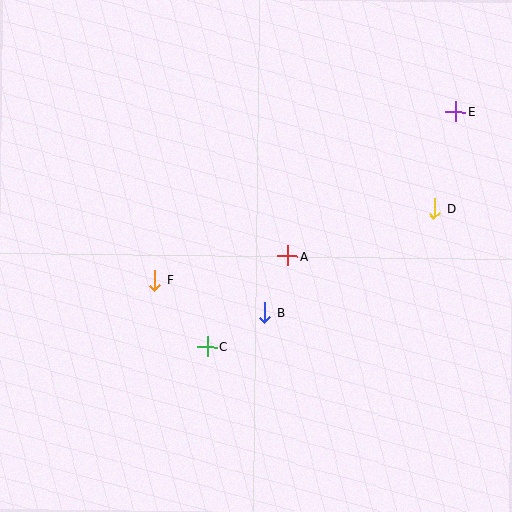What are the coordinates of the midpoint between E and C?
The midpoint between E and C is at (331, 229).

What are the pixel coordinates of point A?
Point A is at (288, 256).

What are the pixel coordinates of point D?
Point D is at (434, 209).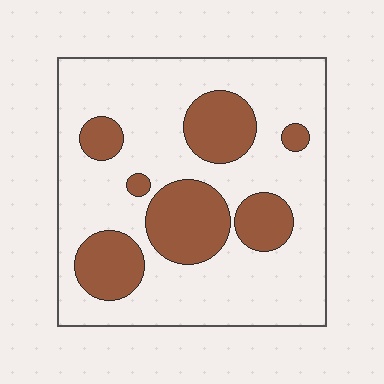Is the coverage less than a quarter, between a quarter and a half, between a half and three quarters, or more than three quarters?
Between a quarter and a half.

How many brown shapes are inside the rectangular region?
7.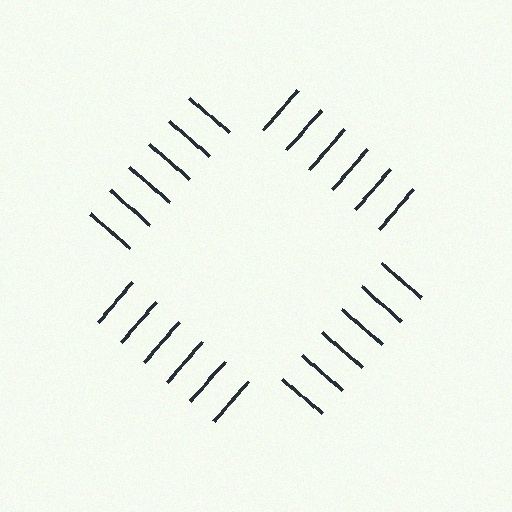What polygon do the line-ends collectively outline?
An illusory square — the line segments terminate on its edges but no continuous stroke is drawn.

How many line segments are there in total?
24 — 6 along each of the 4 edges.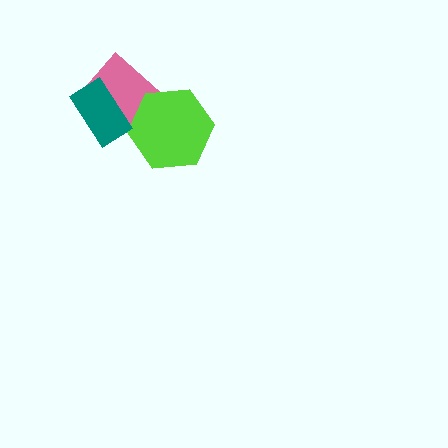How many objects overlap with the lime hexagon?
1 object overlaps with the lime hexagon.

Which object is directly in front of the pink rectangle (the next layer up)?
The lime hexagon is directly in front of the pink rectangle.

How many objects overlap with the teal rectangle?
1 object overlaps with the teal rectangle.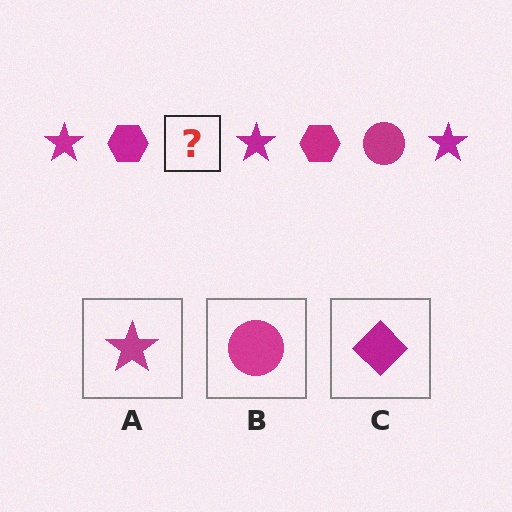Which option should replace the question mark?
Option B.